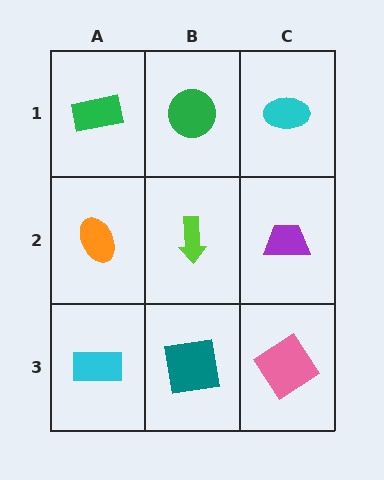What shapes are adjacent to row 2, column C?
A cyan ellipse (row 1, column C), a pink diamond (row 3, column C), a lime arrow (row 2, column B).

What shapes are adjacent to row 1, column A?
An orange ellipse (row 2, column A), a green circle (row 1, column B).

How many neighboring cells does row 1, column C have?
2.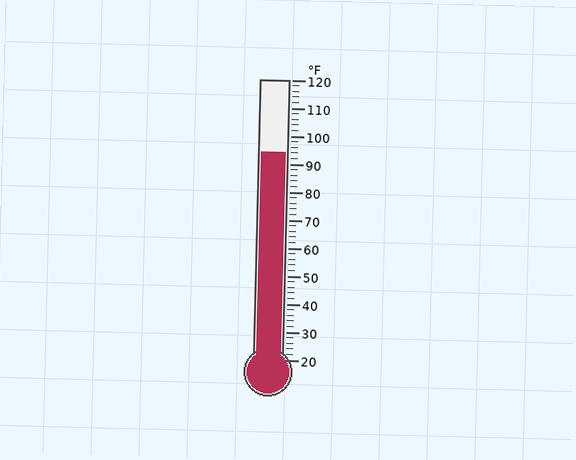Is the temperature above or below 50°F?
The temperature is above 50°F.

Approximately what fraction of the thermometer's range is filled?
The thermometer is filled to approximately 75% of its range.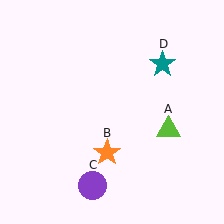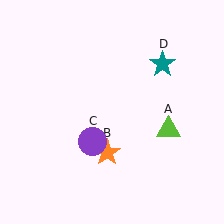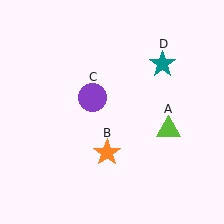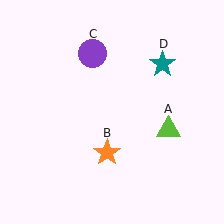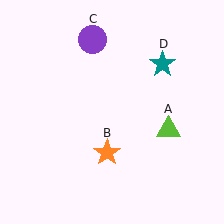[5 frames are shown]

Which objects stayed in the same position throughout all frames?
Lime triangle (object A) and orange star (object B) and teal star (object D) remained stationary.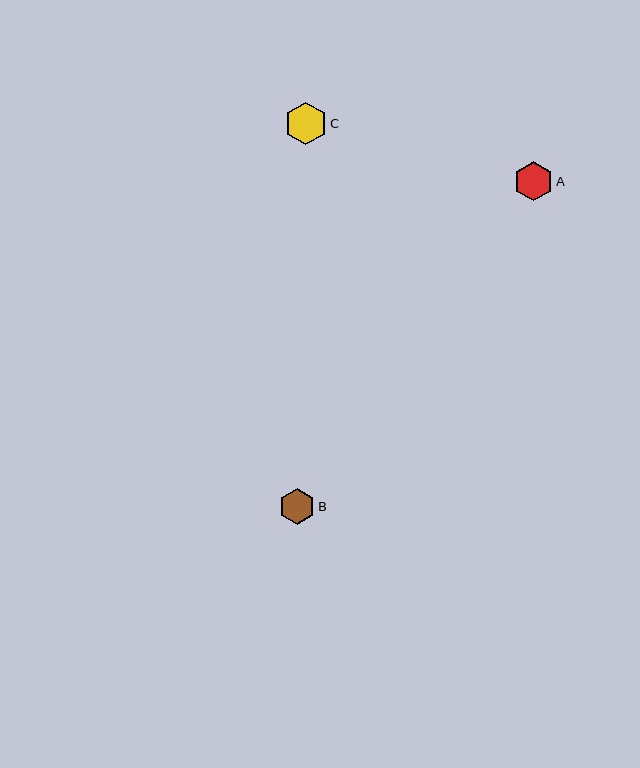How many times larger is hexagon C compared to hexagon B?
Hexagon C is approximately 1.2 times the size of hexagon B.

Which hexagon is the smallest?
Hexagon B is the smallest with a size of approximately 36 pixels.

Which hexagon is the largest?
Hexagon C is the largest with a size of approximately 42 pixels.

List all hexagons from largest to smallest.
From largest to smallest: C, A, B.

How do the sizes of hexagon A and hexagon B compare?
Hexagon A and hexagon B are approximately the same size.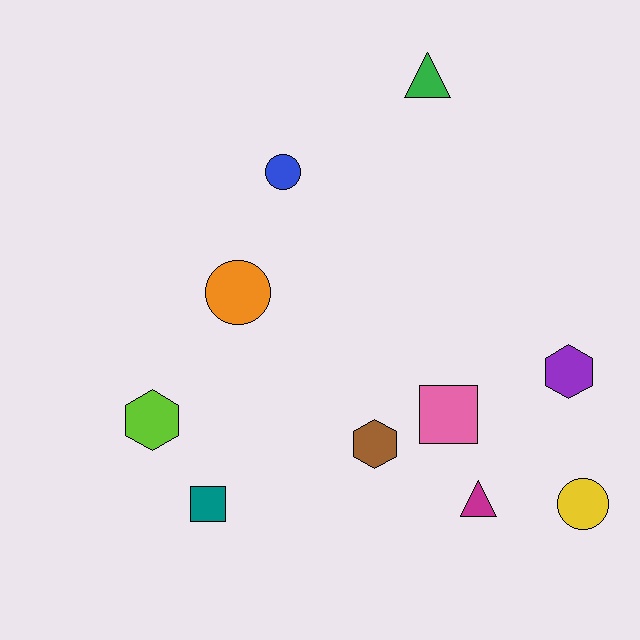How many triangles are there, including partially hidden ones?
There are 2 triangles.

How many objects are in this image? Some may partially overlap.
There are 10 objects.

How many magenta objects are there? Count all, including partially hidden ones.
There is 1 magenta object.